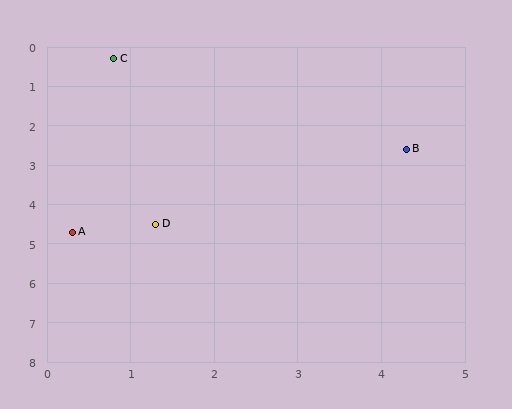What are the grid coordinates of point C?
Point C is at approximately (0.8, 0.3).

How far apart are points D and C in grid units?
Points D and C are about 4.2 grid units apart.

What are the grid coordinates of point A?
Point A is at approximately (0.3, 4.7).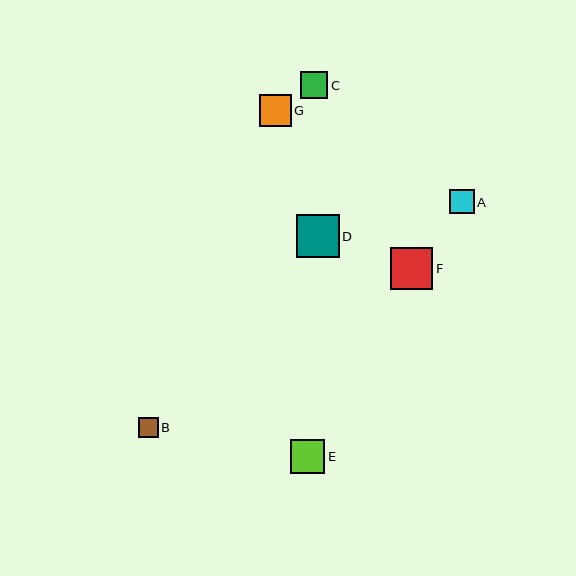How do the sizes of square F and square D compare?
Square F and square D are approximately the same size.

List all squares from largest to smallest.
From largest to smallest: F, D, E, G, C, A, B.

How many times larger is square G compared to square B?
Square G is approximately 1.6 times the size of square B.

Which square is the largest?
Square F is the largest with a size of approximately 42 pixels.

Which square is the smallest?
Square B is the smallest with a size of approximately 20 pixels.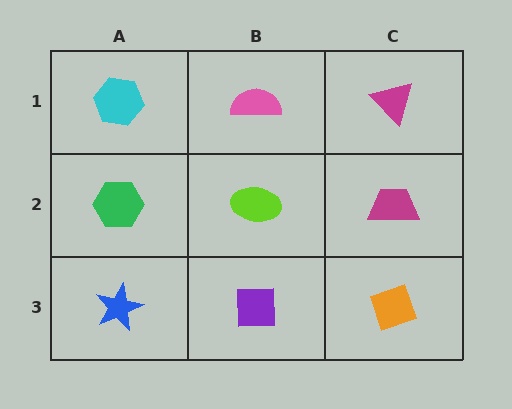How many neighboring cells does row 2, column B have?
4.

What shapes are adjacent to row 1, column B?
A lime ellipse (row 2, column B), a cyan hexagon (row 1, column A), a magenta triangle (row 1, column C).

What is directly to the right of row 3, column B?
An orange diamond.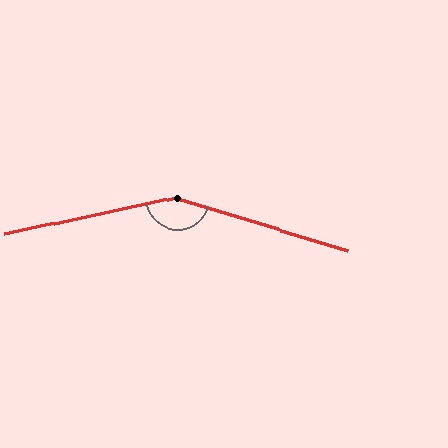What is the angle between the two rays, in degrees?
Approximately 151 degrees.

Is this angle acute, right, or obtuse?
It is obtuse.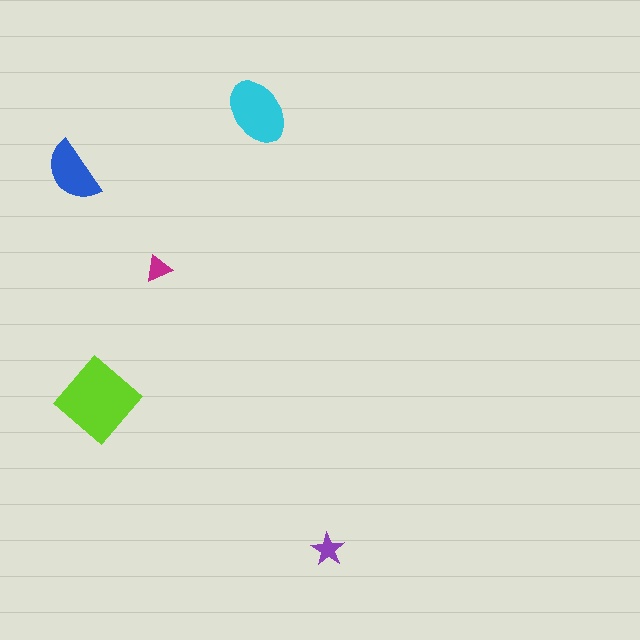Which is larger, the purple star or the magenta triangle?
The purple star.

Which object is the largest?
The lime diamond.